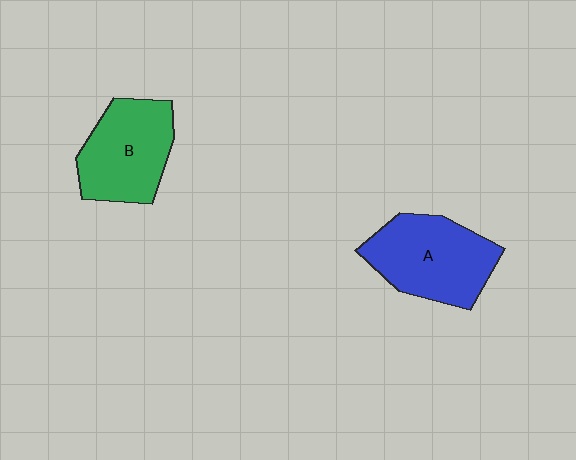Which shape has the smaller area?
Shape B (green).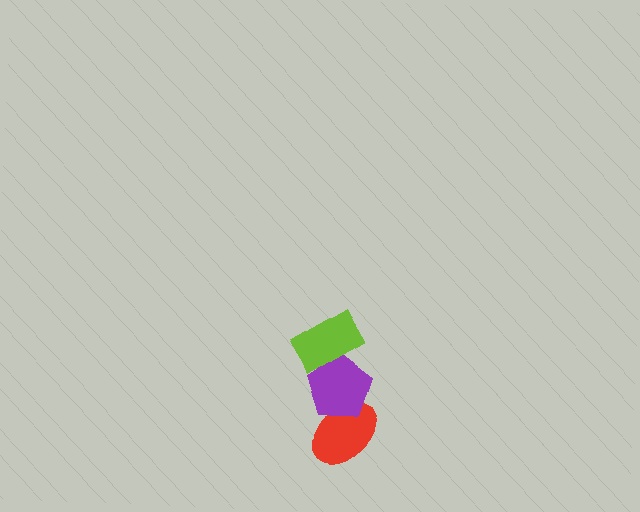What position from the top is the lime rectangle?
The lime rectangle is 1st from the top.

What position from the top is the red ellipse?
The red ellipse is 3rd from the top.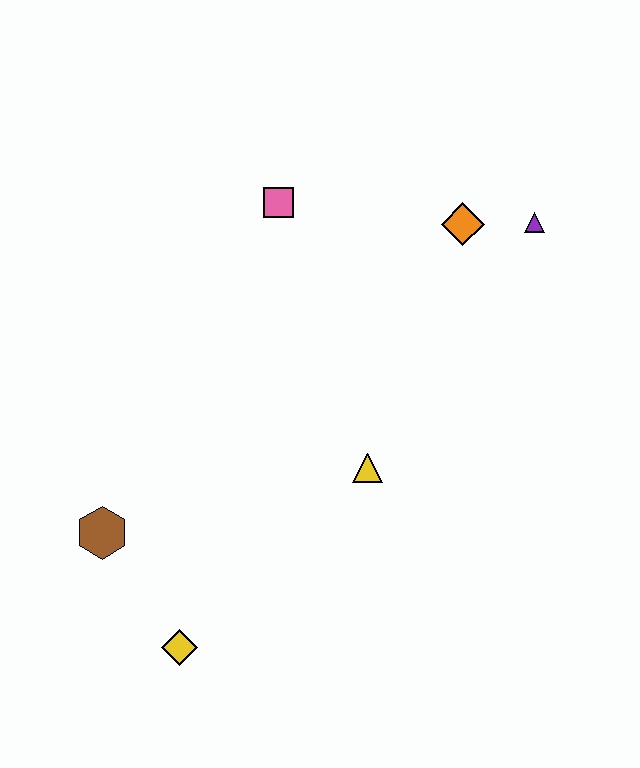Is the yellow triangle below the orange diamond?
Yes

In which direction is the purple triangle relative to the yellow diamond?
The purple triangle is above the yellow diamond.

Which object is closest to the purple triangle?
The orange diamond is closest to the purple triangle.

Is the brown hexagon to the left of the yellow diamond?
Yes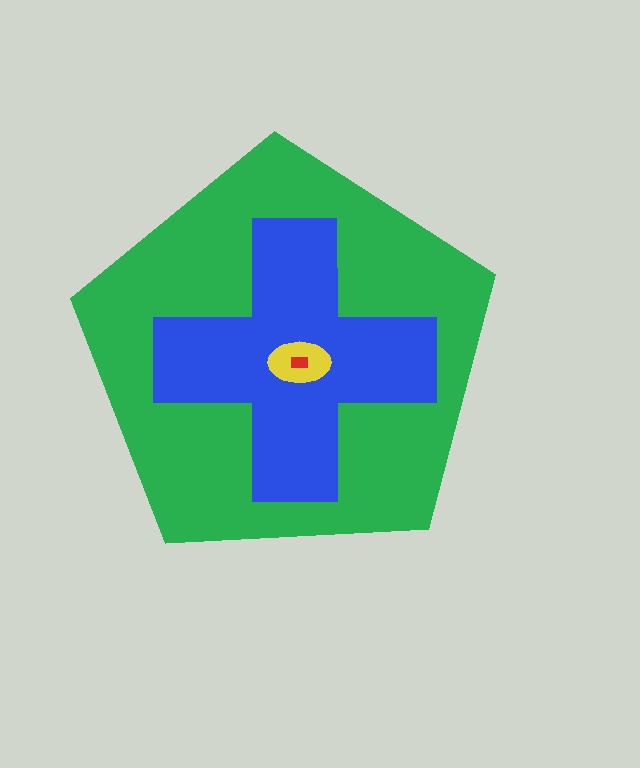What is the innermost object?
The red rectangle.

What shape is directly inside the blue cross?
The yellow ellipse.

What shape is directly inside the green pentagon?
The blue cross.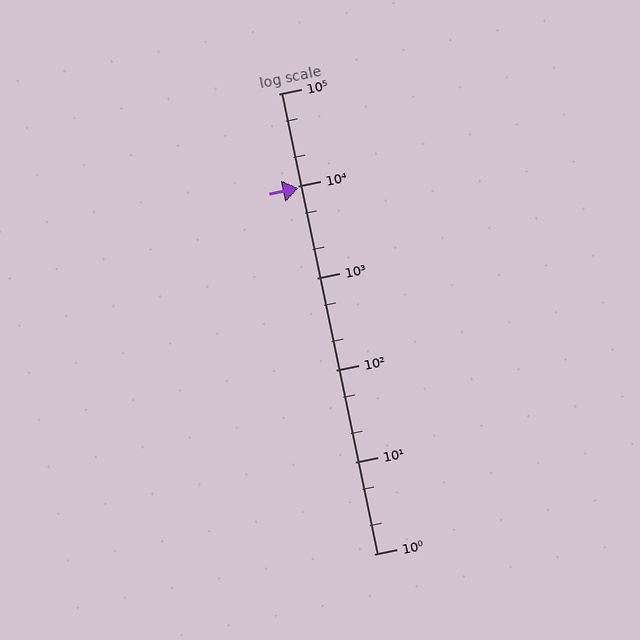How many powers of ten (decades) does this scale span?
The scale spans 5 decades, from 1 to 100000.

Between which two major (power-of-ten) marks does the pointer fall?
The pointer is between 1000 and 10000.